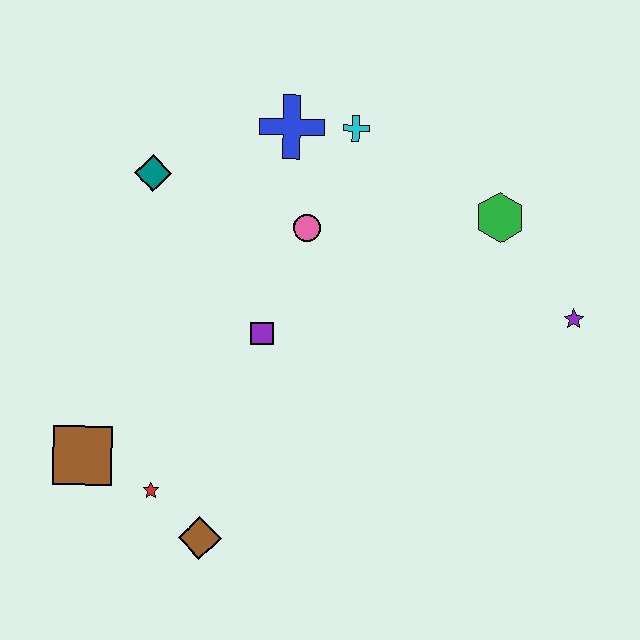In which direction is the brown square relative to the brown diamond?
The brown square is to the left of the brown diamond.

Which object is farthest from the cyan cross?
The brown diamond is farthest from the cyan cross.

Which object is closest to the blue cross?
The cyan cross is closest to the blue cross.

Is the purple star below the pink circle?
Yes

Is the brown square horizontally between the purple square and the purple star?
No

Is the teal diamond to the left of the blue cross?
Yes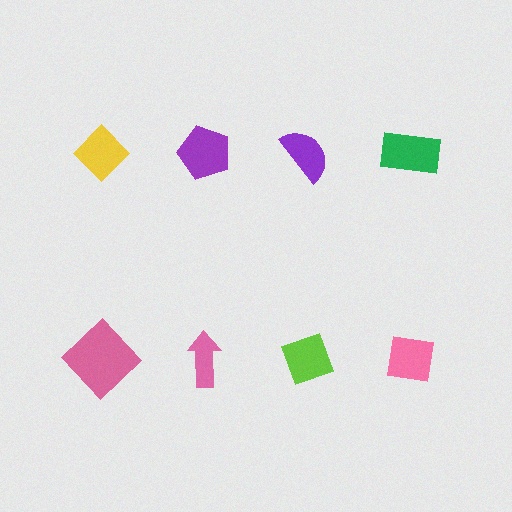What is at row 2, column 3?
A lime diamond.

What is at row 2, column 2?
A pink arrow.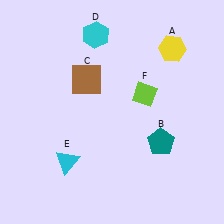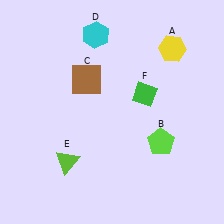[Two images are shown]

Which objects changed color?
B changed from teal to lime. E changed from cyan to lime. F changed from lime to green.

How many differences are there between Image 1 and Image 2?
There are 3 differences between the two images.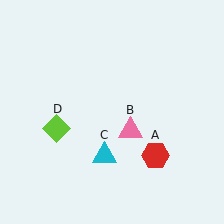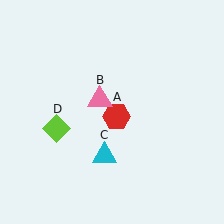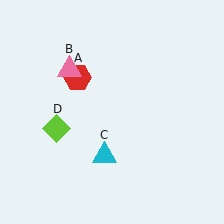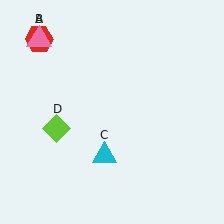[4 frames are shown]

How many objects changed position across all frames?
2 objects changed position: red hexagon (object A), pink triangle (object B).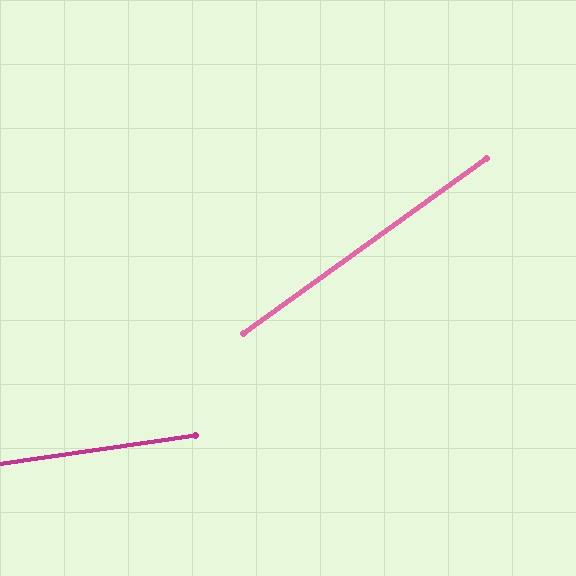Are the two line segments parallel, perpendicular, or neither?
Neither parallel nor perpendicular — they differ by about 28°.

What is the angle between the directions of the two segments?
Approximately 28 degrees.